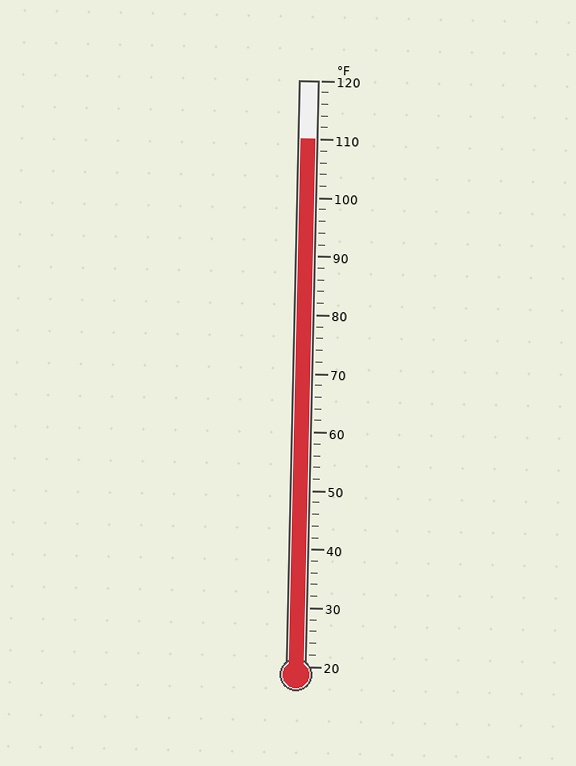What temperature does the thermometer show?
The thermometer shows approximately 110°F.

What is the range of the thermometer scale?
The thermometer scale ranges from 20°F to 120°F.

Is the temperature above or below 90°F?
The temperature is above 90°F.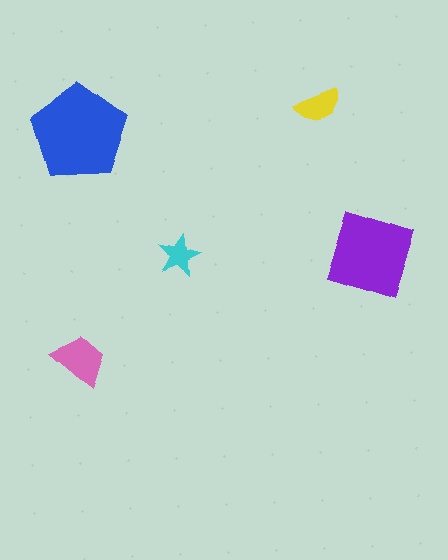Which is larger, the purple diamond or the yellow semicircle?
The purple diamond.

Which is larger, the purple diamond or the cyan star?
The purple diamond.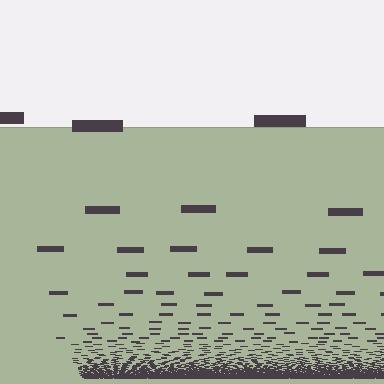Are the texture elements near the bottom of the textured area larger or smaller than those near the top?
Smaller. The gradient is inverted — elements near the bottom are smaller and denser.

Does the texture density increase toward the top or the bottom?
Density increases toward the bottom.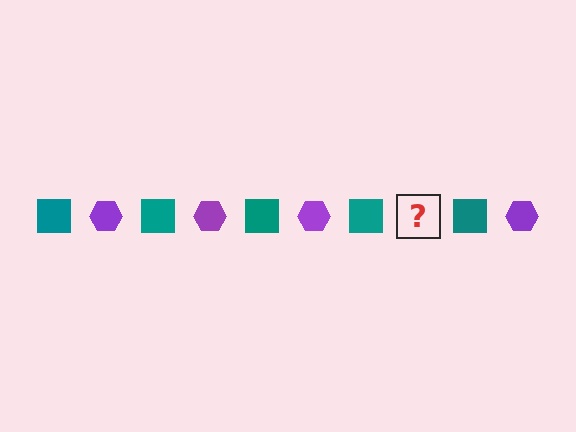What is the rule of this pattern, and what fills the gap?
The rule is that the pattern alternates between teal square and purple hexagon. The gap should be filled with a purple hexagon.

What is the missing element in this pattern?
The missing element is a purple hexagon.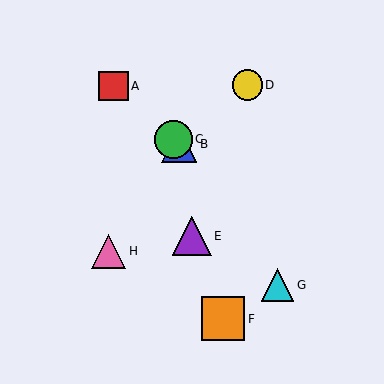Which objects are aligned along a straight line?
Objects A, B, C are aligned along a straight line.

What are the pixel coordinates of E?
Object E is at (192, 236).